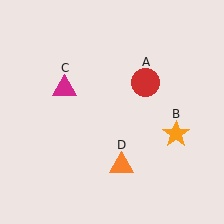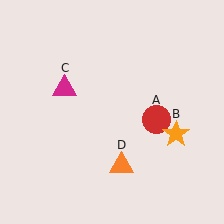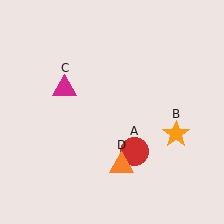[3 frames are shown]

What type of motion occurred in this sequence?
The red circle (object A) rotated clockwise around the center of the scene.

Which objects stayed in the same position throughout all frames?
Orange star (object B) and magenta triangle (object C) and orange triangle (object D) remained stationary.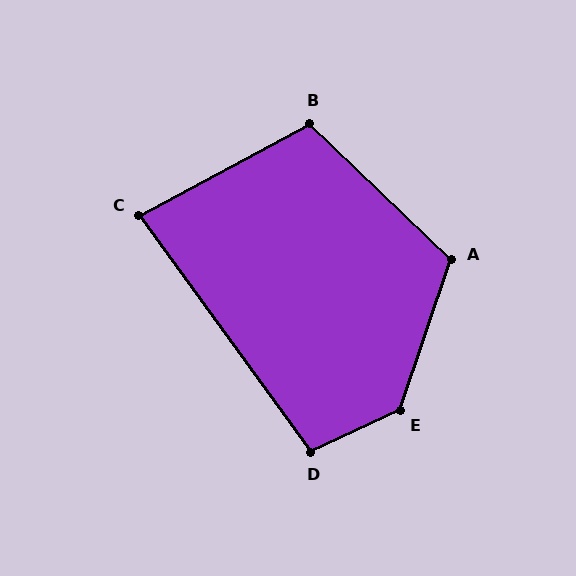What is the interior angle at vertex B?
Approximately 108 degrees (obtuse).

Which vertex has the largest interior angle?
E, at approximately 134 degrees.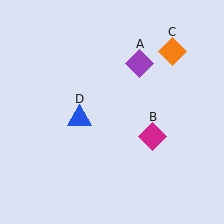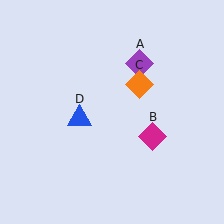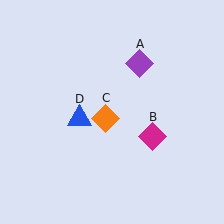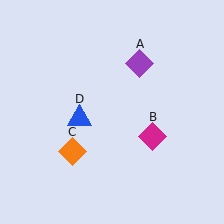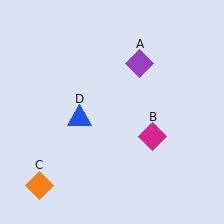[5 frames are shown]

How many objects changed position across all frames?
1 object changed position: orange diamond (object C).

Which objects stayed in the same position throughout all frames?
Purple diamond (object A) and magenta diamond (object B) and blue triangle (object D) remained stationary.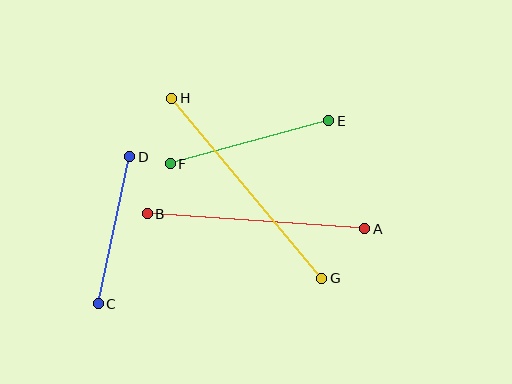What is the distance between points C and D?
The distance is approximately 150 pixels.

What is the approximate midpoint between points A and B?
The midpoint is at approximately (256, 221) pixels.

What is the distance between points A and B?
The distance is approximately 218 pixels.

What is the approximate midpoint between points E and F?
The midpoint is at approximately (250, 142) pixels.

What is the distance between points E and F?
The distance is approximately 164 pixels.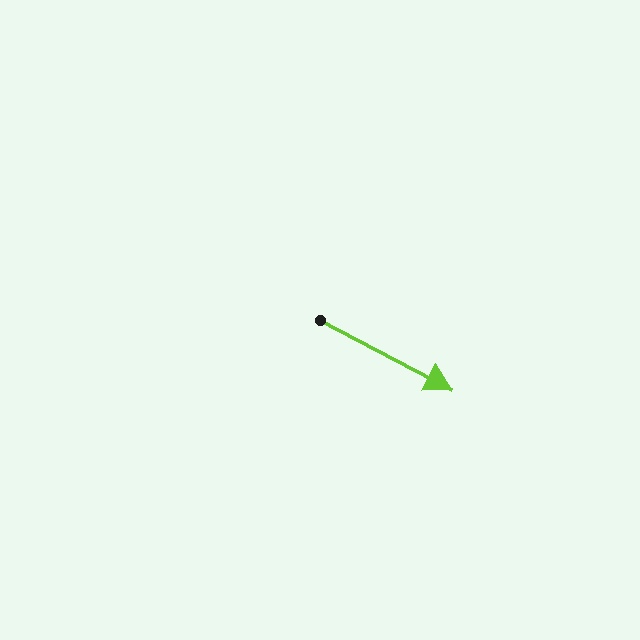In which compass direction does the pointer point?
Southeast.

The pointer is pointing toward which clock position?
Roughly 4 o'clock.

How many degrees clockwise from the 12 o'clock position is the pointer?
Approximately 118 degrees.